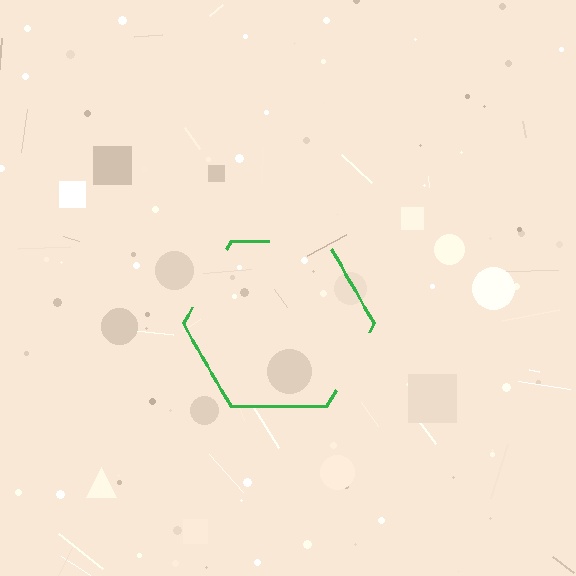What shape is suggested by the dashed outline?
The dashed outline suggests a hexagon.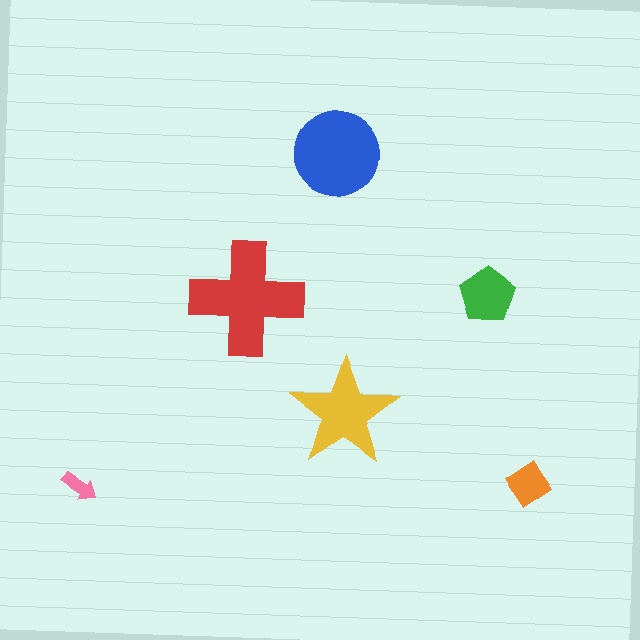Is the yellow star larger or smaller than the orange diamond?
Larger.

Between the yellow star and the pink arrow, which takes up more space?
The yellow star.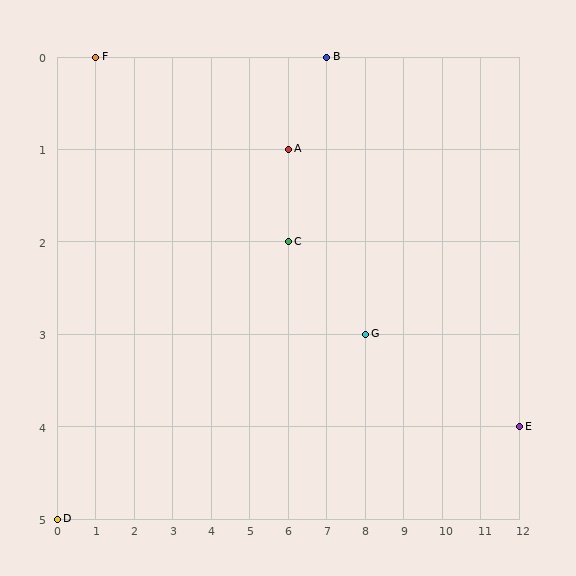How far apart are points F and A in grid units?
Points F and A are 5 columns and 1 row apart (about 5.1 grid units diagonally).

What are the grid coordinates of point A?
Point A is at grid coordinates (6, 1).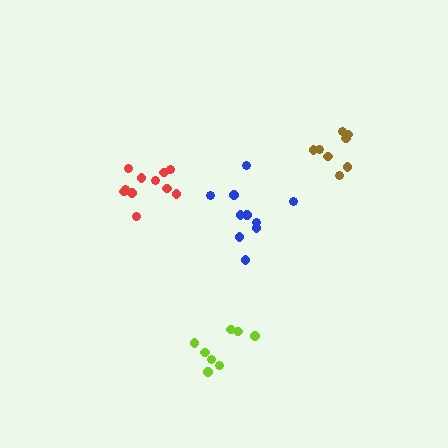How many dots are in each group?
Group 1: 11 dots, Group 2: 8 dots, Group 3: 10 dots, Group 4: 8 dots (37 total).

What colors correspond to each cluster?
The clusters are colored: red, brown, blue, lime.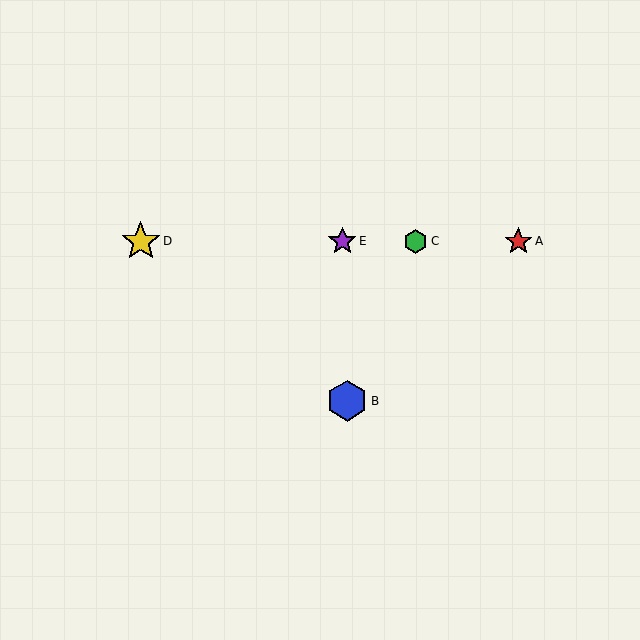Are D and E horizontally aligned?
Yes, both are at y≈241.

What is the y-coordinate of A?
Object A is at y≈241.